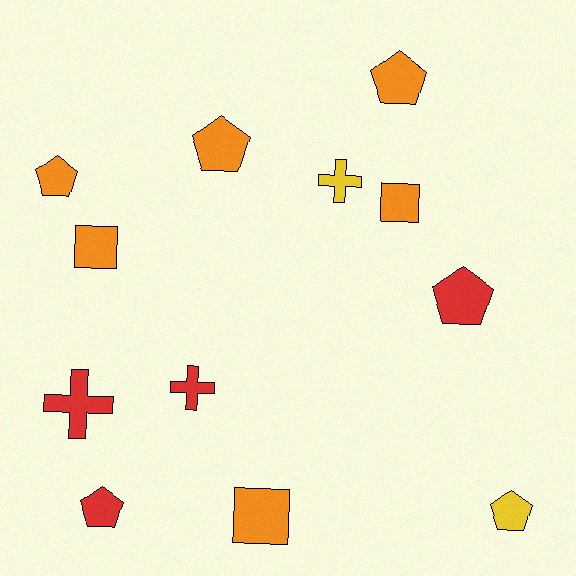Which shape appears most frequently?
Pentagon, with 6 objects.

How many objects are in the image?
There are 12 objects.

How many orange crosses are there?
There are no orange crosses.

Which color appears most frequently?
Orange, with 6 objects.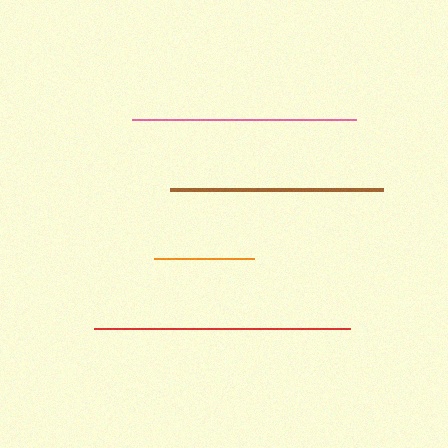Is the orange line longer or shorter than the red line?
The red line is longer than the orange line.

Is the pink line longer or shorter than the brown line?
The pink line is longer than the brown line.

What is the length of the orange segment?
The orange segment is approximately 99 pixels long.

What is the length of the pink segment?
The pink segment is approximately 224 pixels long.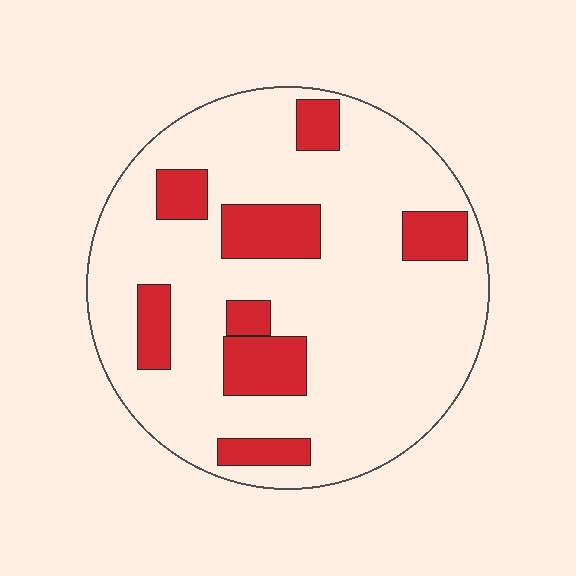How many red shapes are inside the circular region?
8.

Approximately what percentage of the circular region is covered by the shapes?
Approximately 20%.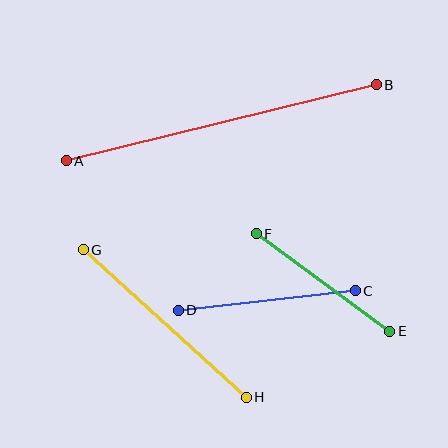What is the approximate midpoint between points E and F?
The midpoint is at approximately (323, 282) pixels.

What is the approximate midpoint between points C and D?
The midpoint is at approximately (267, 300) pixels.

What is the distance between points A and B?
The distance is approximately 319 pixels.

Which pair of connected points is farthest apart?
Points A and B are farthest apart.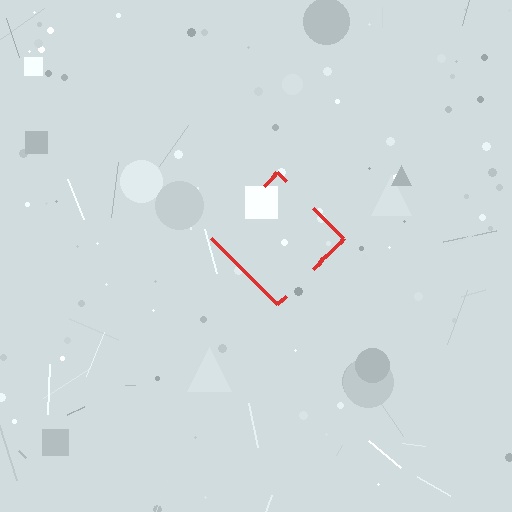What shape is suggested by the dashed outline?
The dashed outline suggests a diamond.